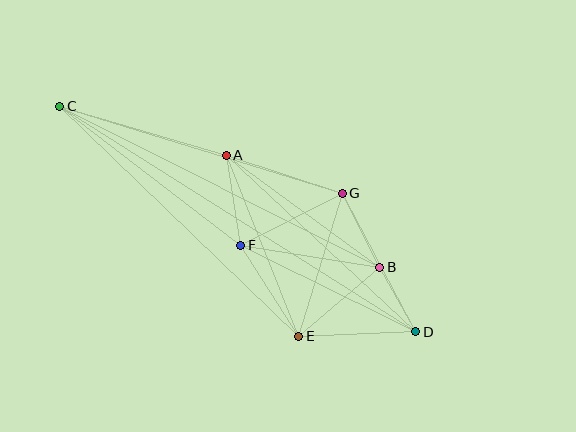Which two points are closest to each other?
Points B and D are closest to each other.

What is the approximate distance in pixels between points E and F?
The distance between E and F is approximately 108 pixels.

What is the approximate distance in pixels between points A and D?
The distance between A and D is approximately 259 pixels.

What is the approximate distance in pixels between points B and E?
The distance between B and E is approximately 106 pixels.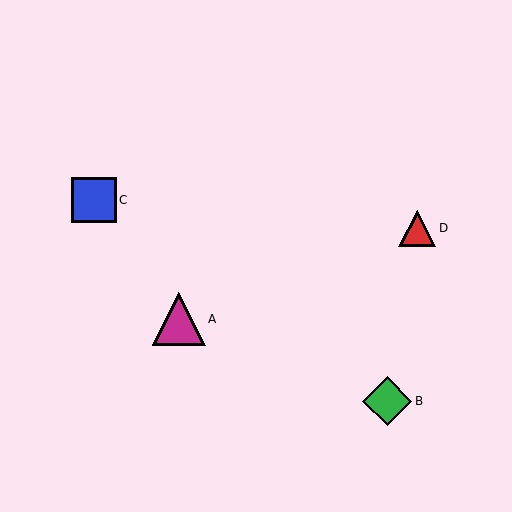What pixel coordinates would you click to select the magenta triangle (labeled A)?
Click at (179, 319) to select the magenta triangle A.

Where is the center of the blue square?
The center of the blue square is at (94, 200).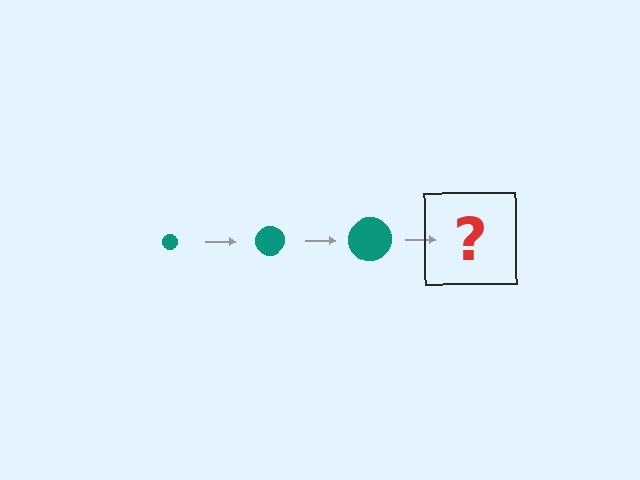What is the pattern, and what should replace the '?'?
The pattern is that the circle gets progressively larger each step. The '?' should be a teal circle, larger than the previous one.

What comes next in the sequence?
The next element should be a teal circle, larger than the previous one.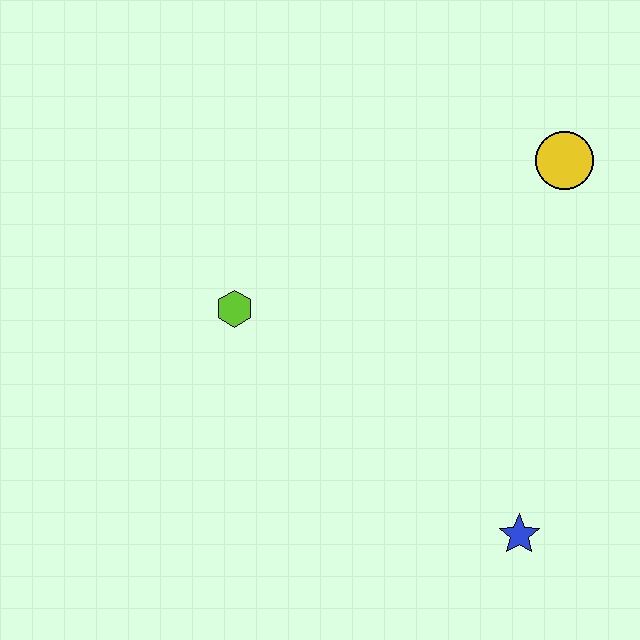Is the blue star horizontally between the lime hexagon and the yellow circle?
Yes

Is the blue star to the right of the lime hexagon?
Yes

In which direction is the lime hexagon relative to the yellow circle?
The lime hexagon is to the left of the yellow circle.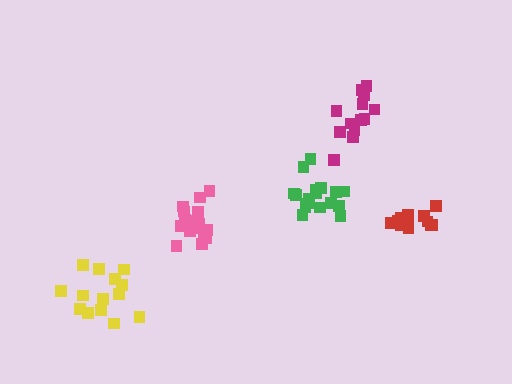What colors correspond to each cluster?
The clusters are colored: magenta, green, yellow, pink, red.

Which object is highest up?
The magenta cluster is topmost.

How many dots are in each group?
Group 1: 13 dots, Group 2: 17 dots, Group 3: 14 dots, Group 4: 18 dots, Group 5: 12 dots (74 total).